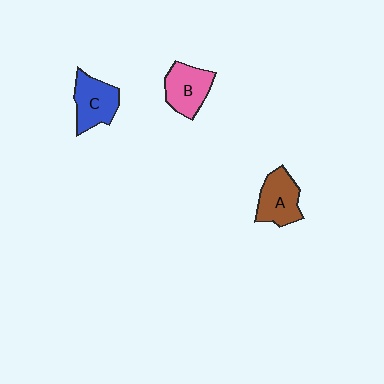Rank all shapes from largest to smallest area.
From largest to smallest: C (blue), A (brown), B (pink).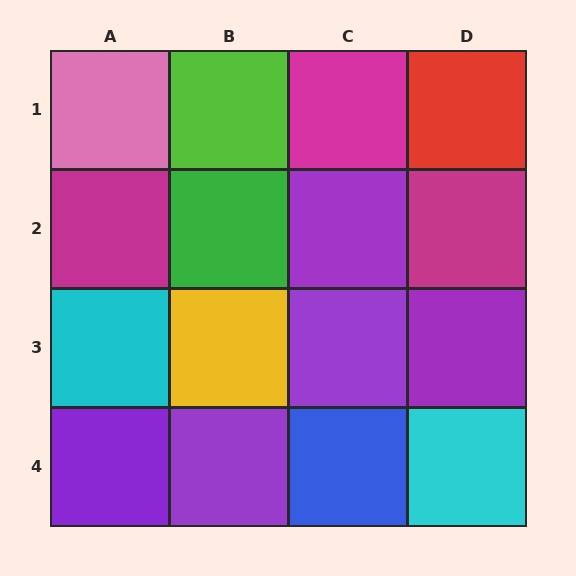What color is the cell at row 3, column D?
Purple.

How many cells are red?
1 cell is red.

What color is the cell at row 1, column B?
Lime.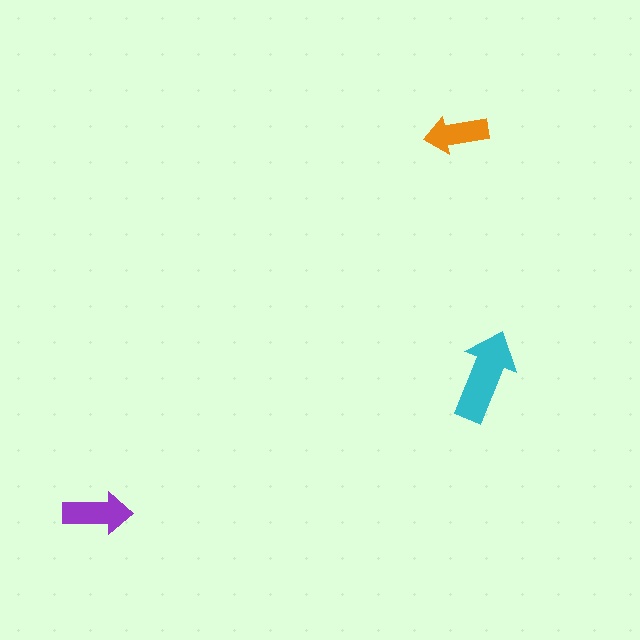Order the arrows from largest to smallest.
the cyan one, the purple one, the orange one.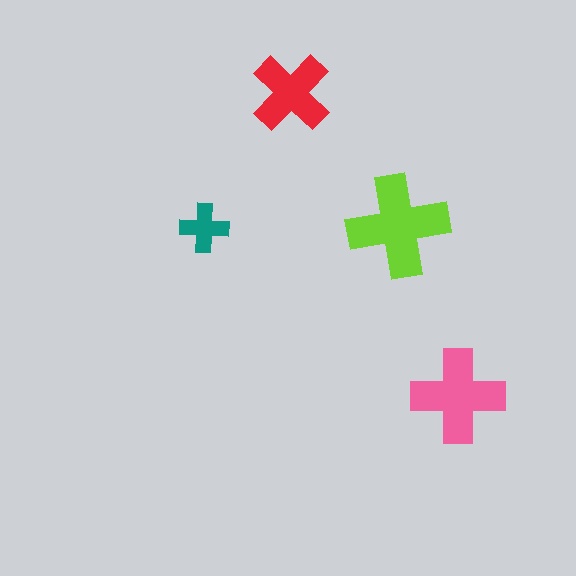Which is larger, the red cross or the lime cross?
The lime one.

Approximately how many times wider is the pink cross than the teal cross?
About 2 times wider.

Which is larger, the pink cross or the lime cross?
The lime one.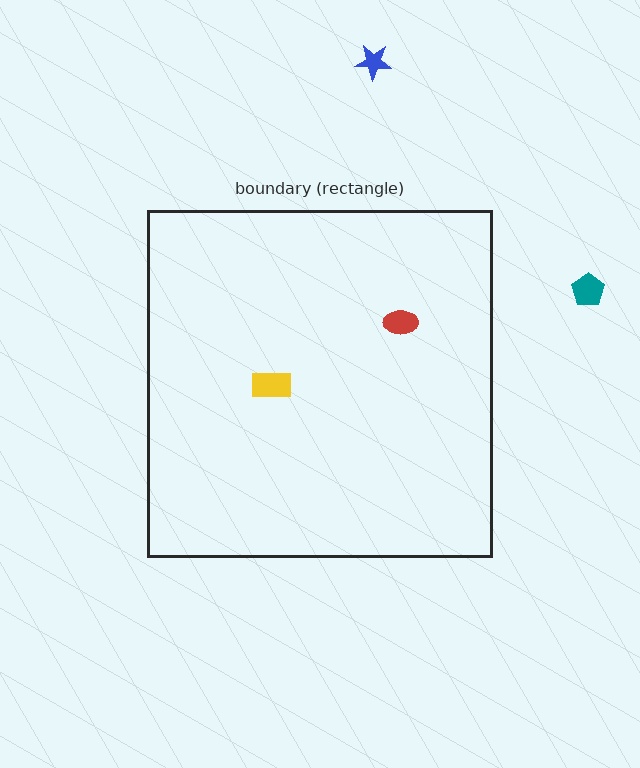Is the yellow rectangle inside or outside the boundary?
Inside.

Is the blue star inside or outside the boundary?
Outside.